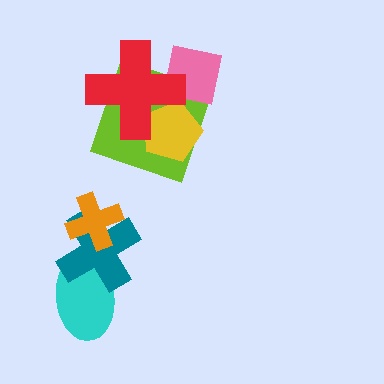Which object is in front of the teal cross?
The orange cross is in front of the teal cross.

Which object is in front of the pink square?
The red cross is in front of the pink square.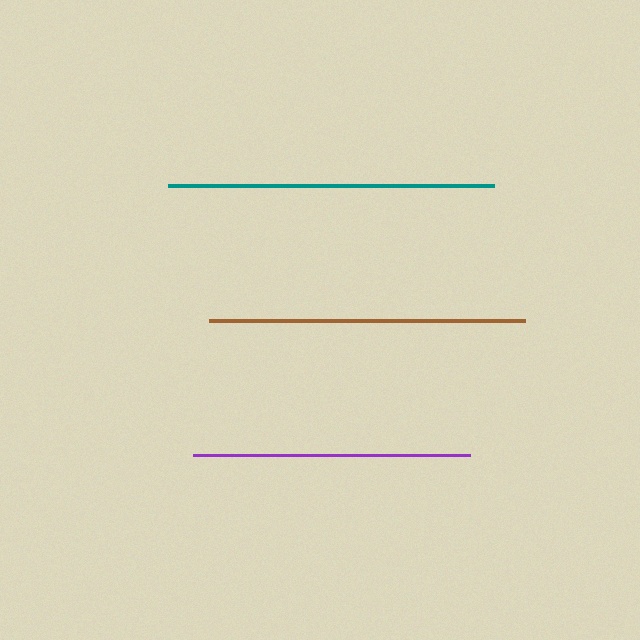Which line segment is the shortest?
The purple line is the shortest at approximately 277 pixels.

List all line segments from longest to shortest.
From longest to shortest: teal, brown, purple.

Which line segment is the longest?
The teal line is the longest at approximately 326 pixels.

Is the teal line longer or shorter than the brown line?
The teal line is longer than the brown line.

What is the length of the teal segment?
The teal segment is approximately 326 pixels long.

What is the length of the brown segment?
The brown segment is approximately 317 pixels long.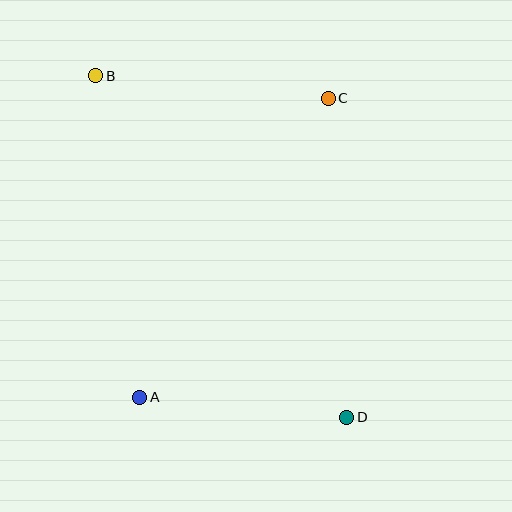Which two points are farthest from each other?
Points B and D are farthest from each other.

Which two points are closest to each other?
Points A and D are closest to each other.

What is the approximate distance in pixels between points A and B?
The distance between A and B is approximately 324 pixels.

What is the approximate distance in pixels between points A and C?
The distance between A and C is approximately 353 pixels.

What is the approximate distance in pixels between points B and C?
The distance between B and C is approximately 233 pixels.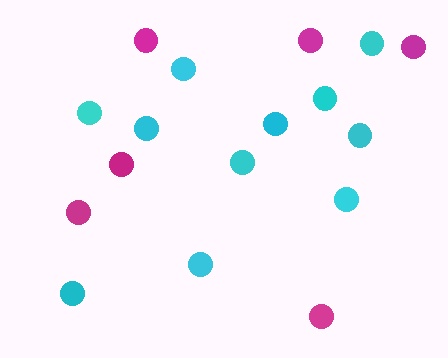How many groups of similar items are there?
There are 2 groups: one group of cyan circles (11) and one group of magenta circles (6).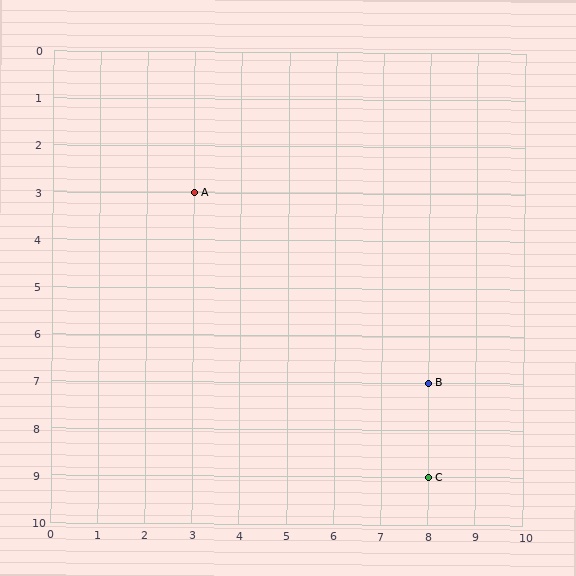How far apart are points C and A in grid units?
Points C and A are 5 columns and 6 rows apart (about 7.8 grid units diagonally).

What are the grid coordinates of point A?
Point A is at grid coordinates (3, 3).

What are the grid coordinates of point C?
Point C is at grid coordinates (8, 9).